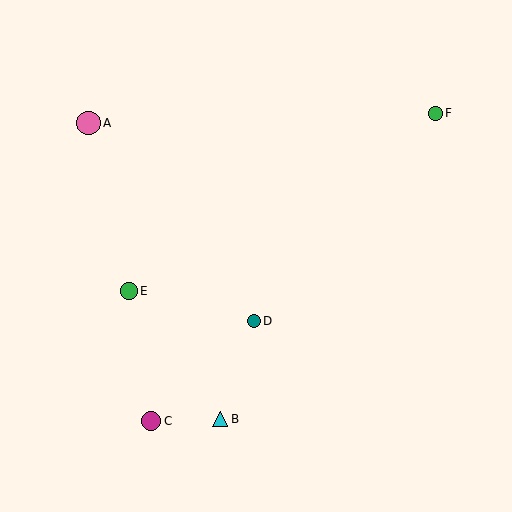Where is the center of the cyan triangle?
The center of the cyan triangle is at (220, 419).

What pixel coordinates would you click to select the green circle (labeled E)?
Click at (129, 291) to select the green circle E.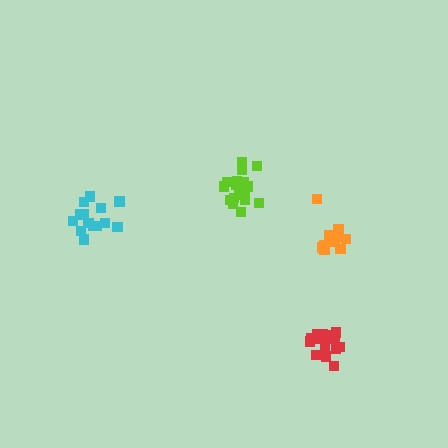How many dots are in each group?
Group 1: 17 dots, Group 2: 15 dots, Group 3: 14 dots, Group 4: 16 dots (62 total).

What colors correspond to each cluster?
The clusters are colored: lime, orange, cyan, red.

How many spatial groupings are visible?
There are 4 spatial groupings.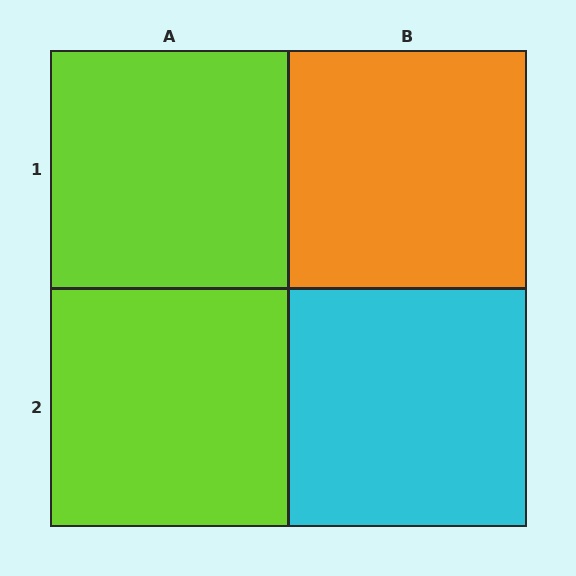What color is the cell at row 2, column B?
Cyan.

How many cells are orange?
1 cell is orange.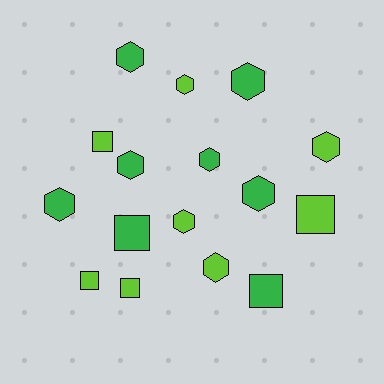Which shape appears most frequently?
Hexagon, with 10 objects.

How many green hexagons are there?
There are 6 green hexagons.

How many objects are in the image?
There are 16 objects.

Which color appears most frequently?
Green, with 8 objects.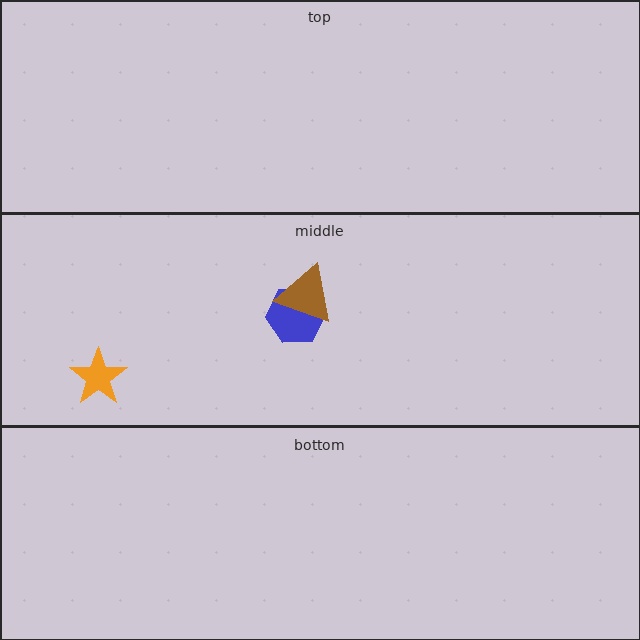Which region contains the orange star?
The middle region.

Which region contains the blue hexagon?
The middle region.